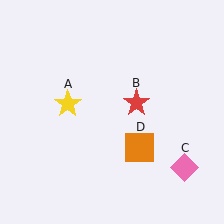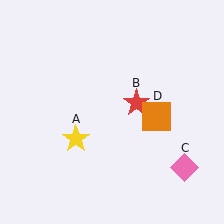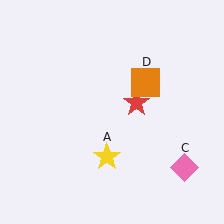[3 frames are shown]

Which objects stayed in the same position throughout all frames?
Red star (object B) and pink diamond (object C) remained stationary.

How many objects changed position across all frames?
2 objects changed position: yellow star (object A), orange square (object D).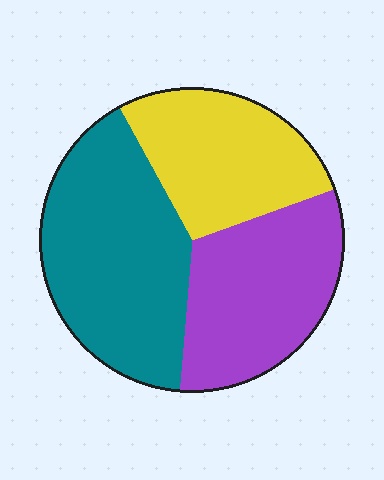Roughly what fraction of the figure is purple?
Purple covers roughly 30% of the figure.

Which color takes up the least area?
Yellow, at roughly 30%.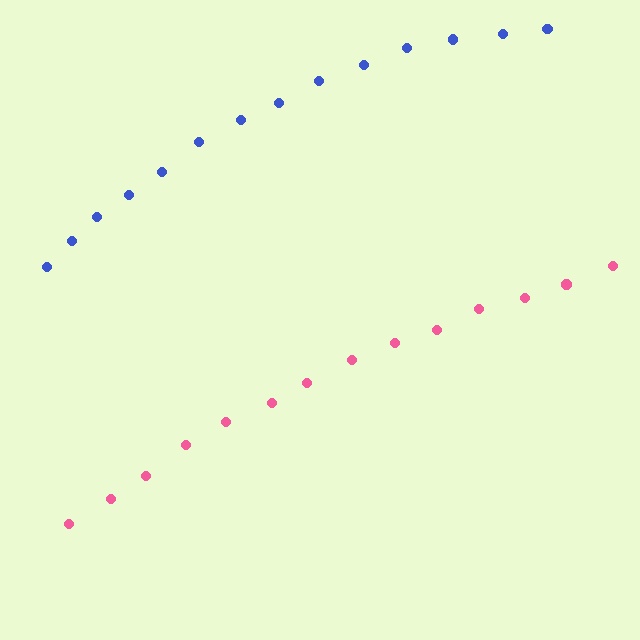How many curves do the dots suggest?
There are 2 distinct paths.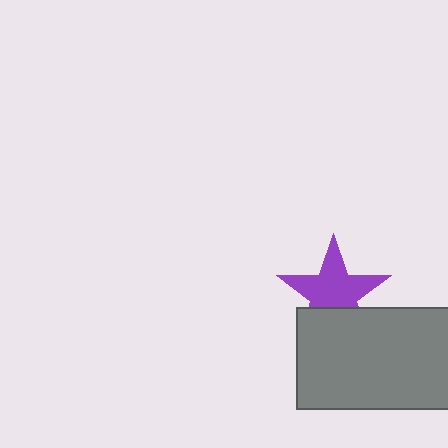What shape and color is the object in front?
The object in front is a gray rectangle.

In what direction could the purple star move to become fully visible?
The purple star could move up. That would shift it out from behind the gray rectangle entirely.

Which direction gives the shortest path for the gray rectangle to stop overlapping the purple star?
Moving down gives the shortest separation.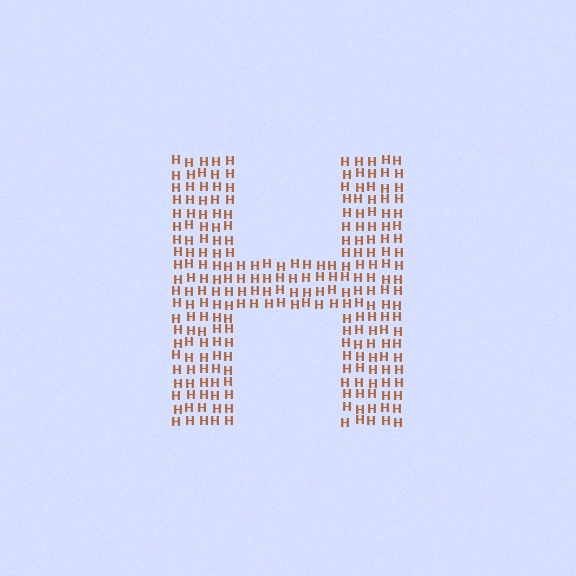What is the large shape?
The large shape is the letter H.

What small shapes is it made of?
It is made of small letter H's.